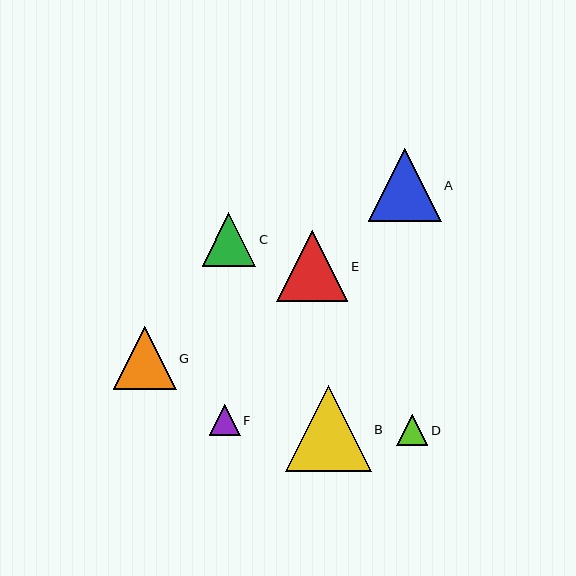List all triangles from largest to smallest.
From largest to smallest: B, A, E, G, C, D, F.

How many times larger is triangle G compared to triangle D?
Triangle G is approximately 2.0 times the size of triangle D.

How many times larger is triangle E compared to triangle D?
Triangle E is approximately 2.3 times the size of triangle D.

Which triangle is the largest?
Triangle B is the largest with a size of approximately 85 pixels.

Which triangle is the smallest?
Triangle F is the smallest with a size of approximately 31 pixels.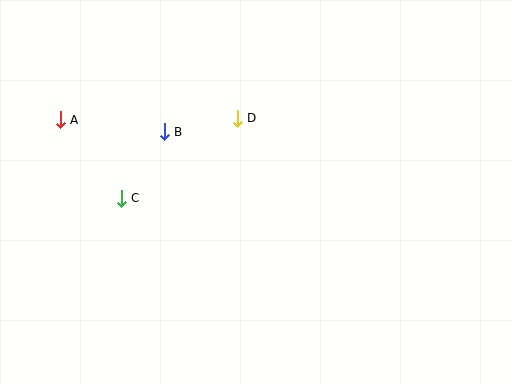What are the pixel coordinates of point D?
Point D is at (237, 118).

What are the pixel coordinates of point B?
Point B is at (164, 132).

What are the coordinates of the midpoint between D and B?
The midpoint between D and B is at (201, 125).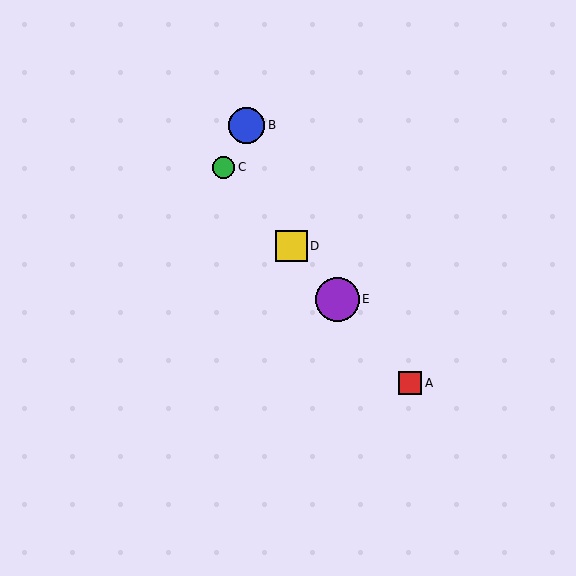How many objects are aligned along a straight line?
4 objects (A, C, D, E) are aligned along a straight line.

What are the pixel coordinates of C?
Object C is at (223, 167).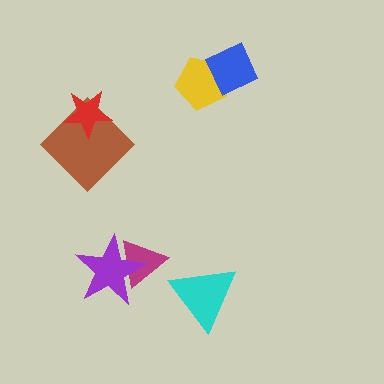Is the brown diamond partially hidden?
Yes, it is partially covered by another shape.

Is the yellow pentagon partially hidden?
Yes, it is partially covered by another shape.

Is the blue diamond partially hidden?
No, no other shape covers it.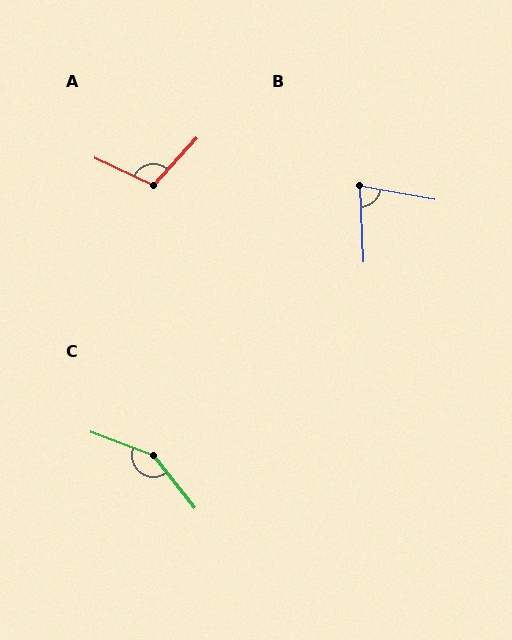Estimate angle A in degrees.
Approximately 108 degrees.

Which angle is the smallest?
B, at approximately 77 degrees.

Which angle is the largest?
C, at approximately 149 degrees.